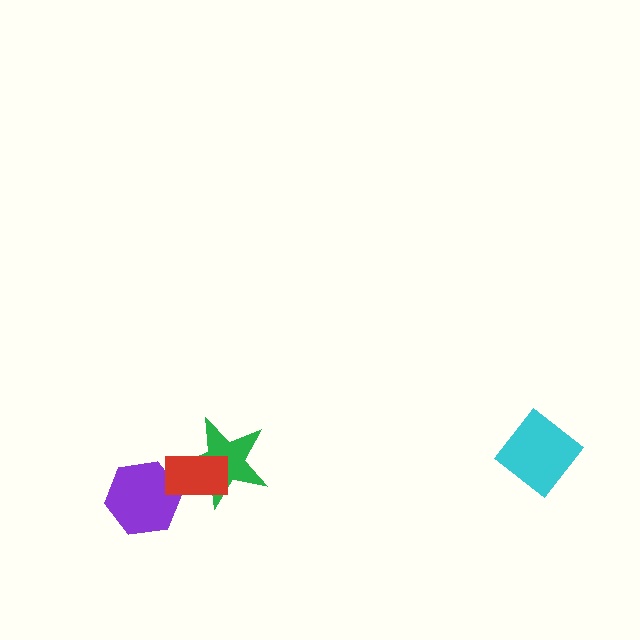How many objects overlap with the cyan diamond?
0 objects overlap with the cyan diamond.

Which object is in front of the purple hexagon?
The red rectangle is in front of the purple hexagon.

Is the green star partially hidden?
Yes, it is partially covered by another shape.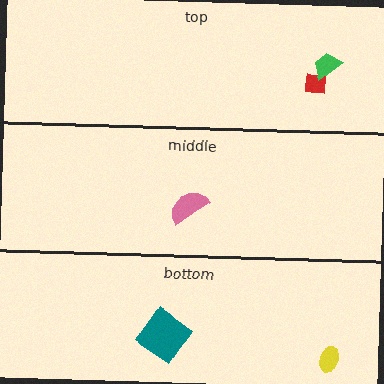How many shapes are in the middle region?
1.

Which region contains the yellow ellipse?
The bottom region.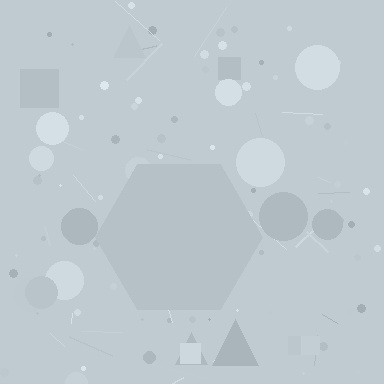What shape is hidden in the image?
A hexagon is hidden in the image.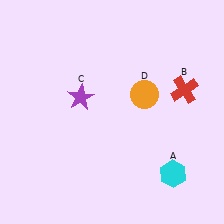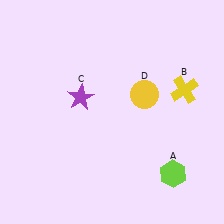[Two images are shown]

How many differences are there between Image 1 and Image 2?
There are 3 differences between the two images.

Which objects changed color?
A changed from cyan to lime. B changed from red to yellow. D changed from orange to yellow.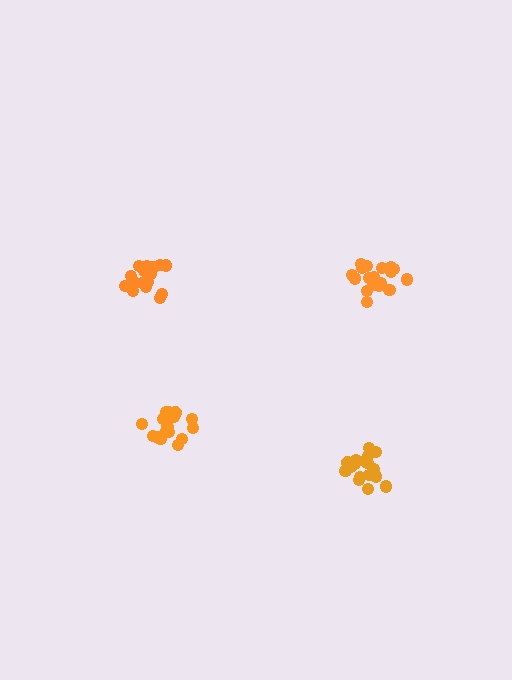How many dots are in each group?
Group 1: 17 dots, Group 2: 19 dots, Group 3: 18 dots, Group 4: 17 dots (71 total).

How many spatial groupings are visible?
There are 4 spatial groupings.